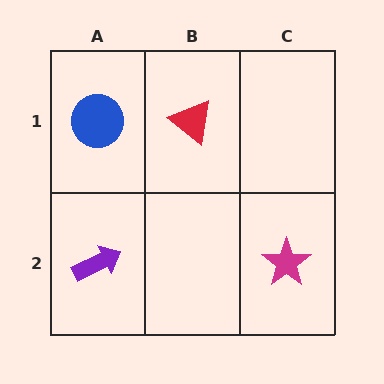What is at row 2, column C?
A magenta star.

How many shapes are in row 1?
2 shapes.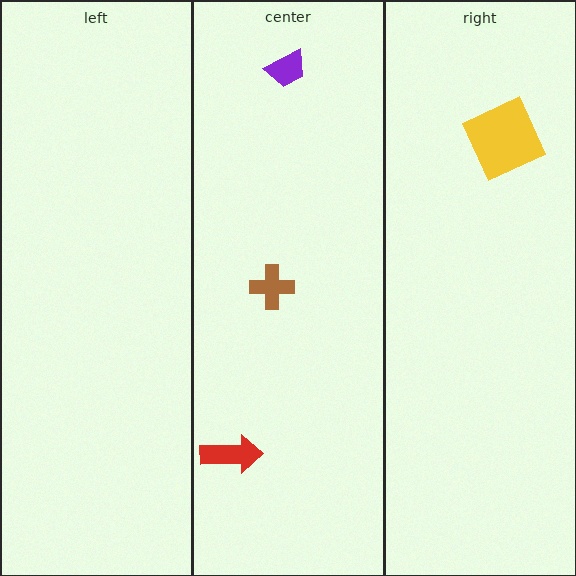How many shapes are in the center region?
3.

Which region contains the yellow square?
The right region.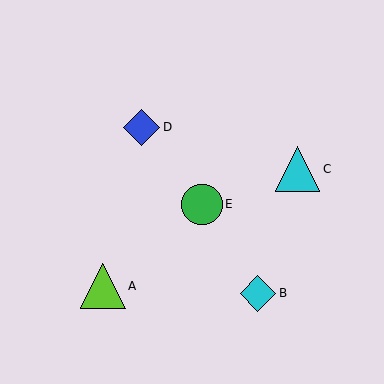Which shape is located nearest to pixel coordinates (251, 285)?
The cyan diamond (labeled B) at (258, 293) is nearest to that location.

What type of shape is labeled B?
Shape B is a cyan diamond.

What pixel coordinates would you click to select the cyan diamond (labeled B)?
Click at (258, 293) to select the cyan diamond B.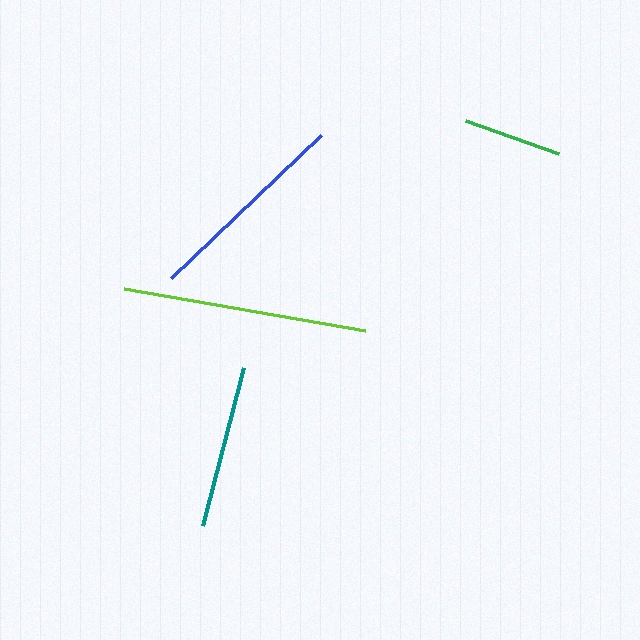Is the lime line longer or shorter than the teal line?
The lime line is longer than the teal line.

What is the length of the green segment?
The green segment is approximately 98 pixels long.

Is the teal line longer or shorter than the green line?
The teal line is longer than the green line.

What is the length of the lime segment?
The lime segment is approximately 244 pixels long.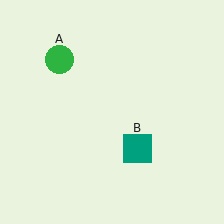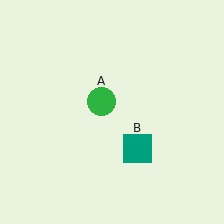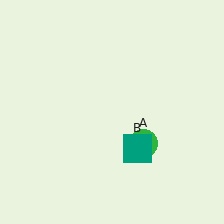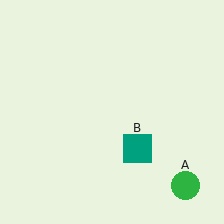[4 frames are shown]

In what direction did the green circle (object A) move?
The green circle (object A) moved down and to the right.